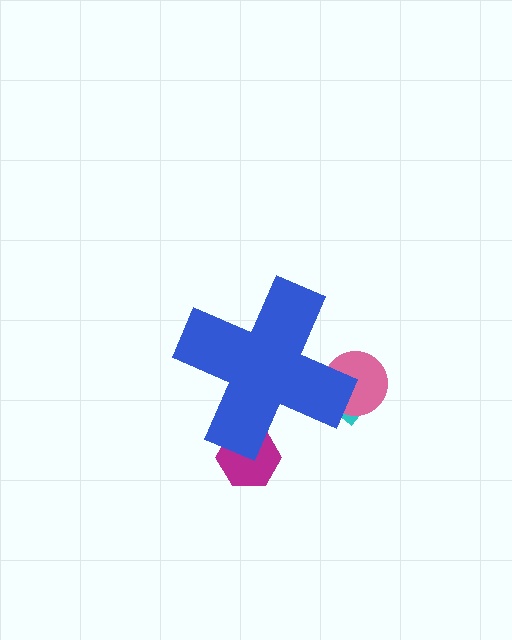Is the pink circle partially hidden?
Yes, the pink circle is partially hidden behind the blue cross.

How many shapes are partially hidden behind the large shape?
3 shapes are partially hidden.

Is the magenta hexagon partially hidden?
Yes, the magenta hexagon is partially hidden behind the blue cross.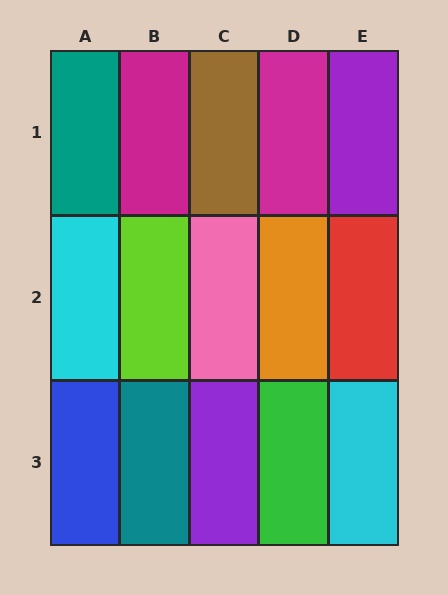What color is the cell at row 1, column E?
Purple.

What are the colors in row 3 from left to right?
Blue, teal, purple, green, cyan.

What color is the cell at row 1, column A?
Teal.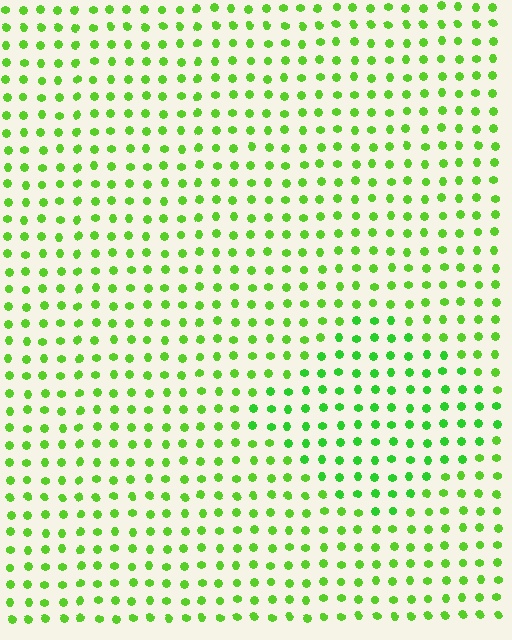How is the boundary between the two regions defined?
The boundary is defined purely by a slight shift in hue (about 18 degrees). Spacing, size, and orientation are identical on both sides.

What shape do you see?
I see a diamond.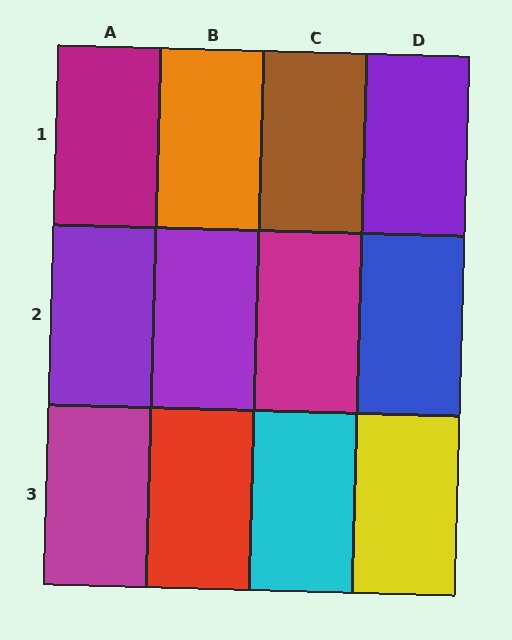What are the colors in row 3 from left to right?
Magenta, red, cyan, yellow.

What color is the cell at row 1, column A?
Magenta.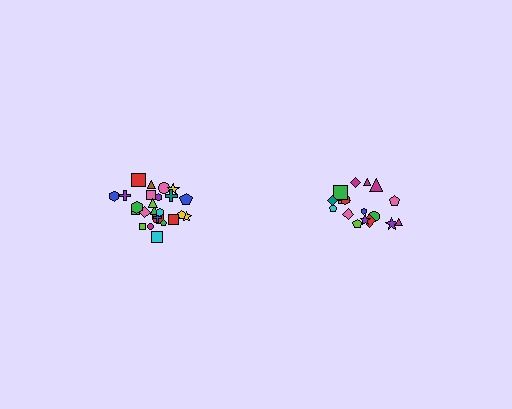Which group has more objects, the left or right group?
The left group.